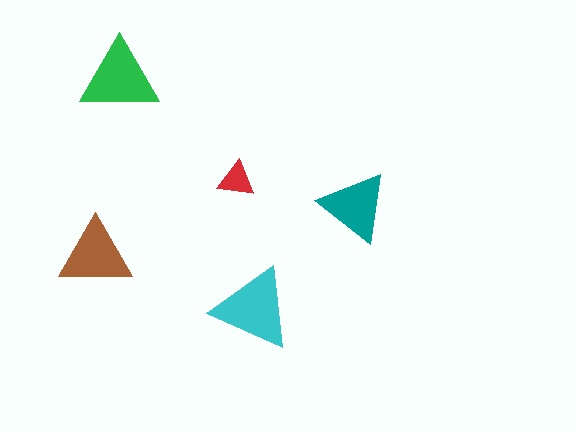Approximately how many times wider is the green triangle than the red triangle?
About 2 times wider.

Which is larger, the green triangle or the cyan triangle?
The cyan one.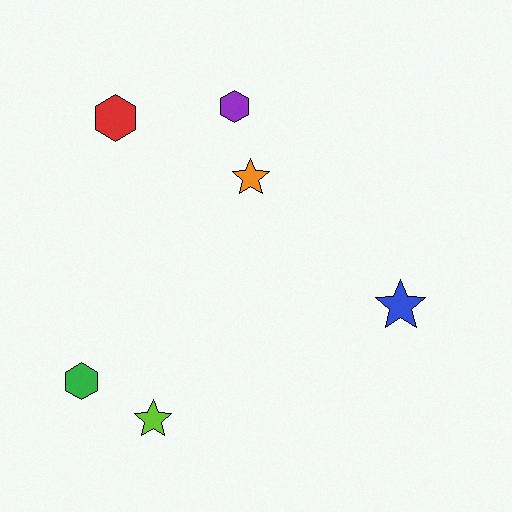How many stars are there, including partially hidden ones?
There are 3 stars.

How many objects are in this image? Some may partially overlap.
There are 6 objects.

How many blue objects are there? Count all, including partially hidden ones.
There is 1 blue object.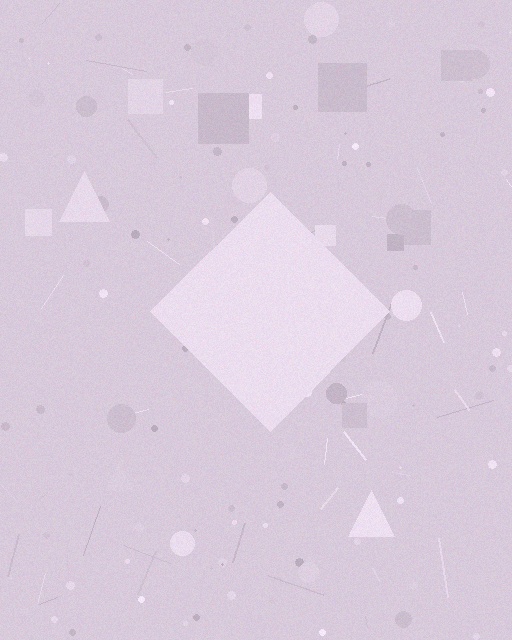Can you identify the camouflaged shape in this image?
The camouflaged shape is a diamond.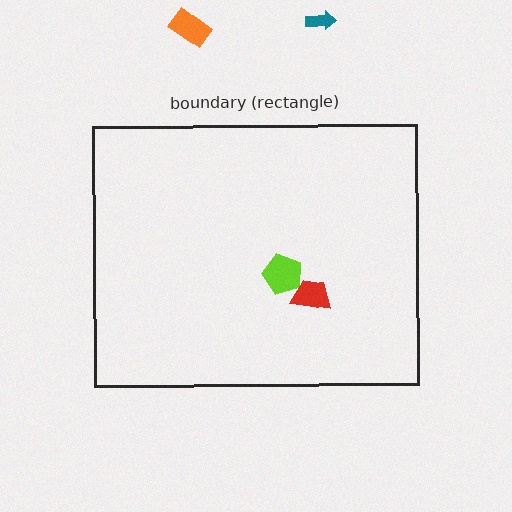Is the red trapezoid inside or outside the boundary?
Inside.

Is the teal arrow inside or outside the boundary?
Outside.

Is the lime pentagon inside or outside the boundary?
Inside.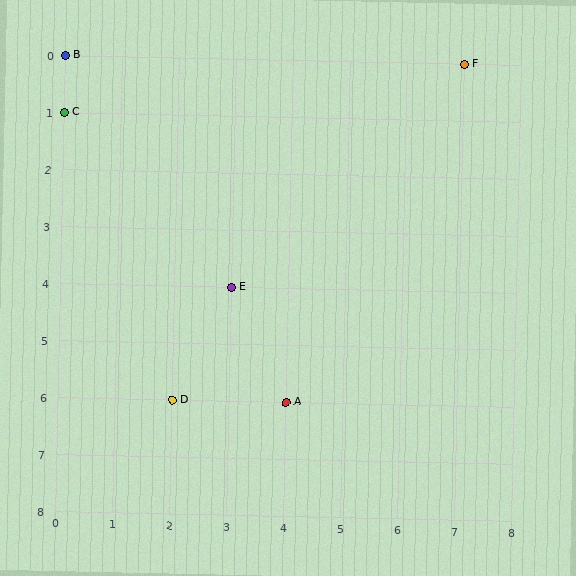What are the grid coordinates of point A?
Point A is at grid coordinates (4, 6).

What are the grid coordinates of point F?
Point F is at grid coordinates (7, 0).